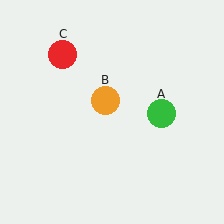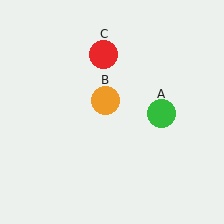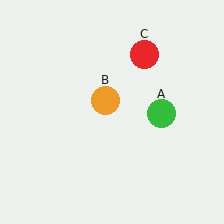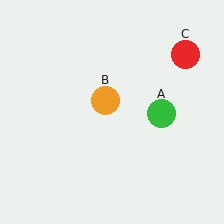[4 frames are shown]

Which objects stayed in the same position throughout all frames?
Green circle (object A) and orange circle (object B) remained stationary.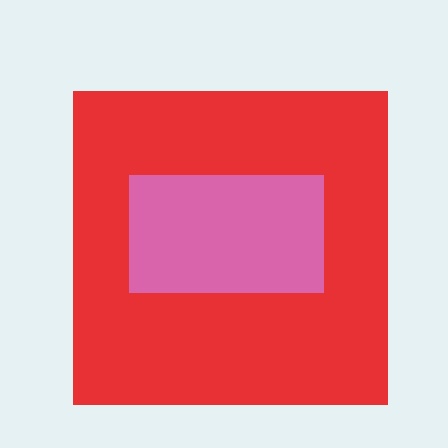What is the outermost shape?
The red square.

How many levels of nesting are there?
2.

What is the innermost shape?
The pink rectangle.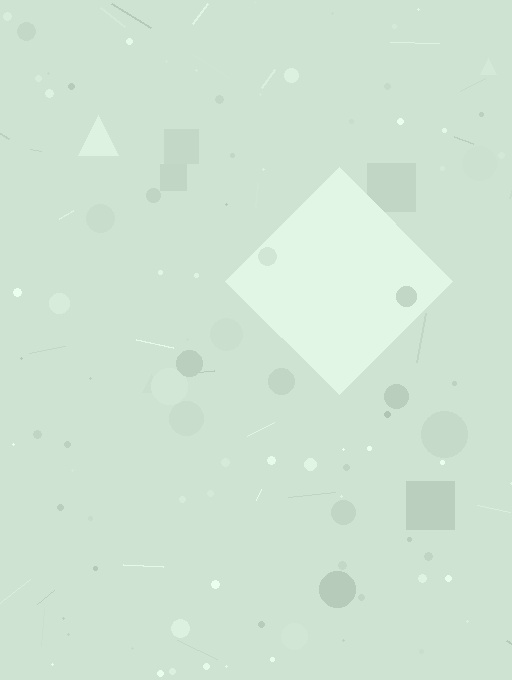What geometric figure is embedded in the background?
A diamond is embedded in the background.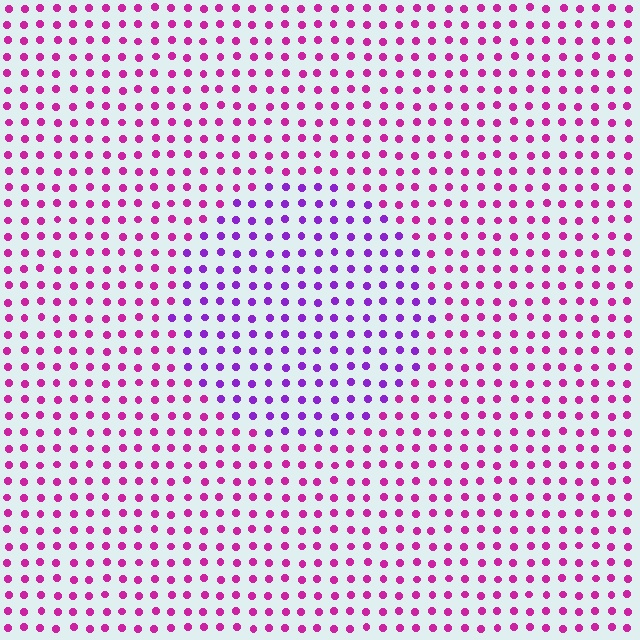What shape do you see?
I see a circle.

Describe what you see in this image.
The image is filled with small magenta elements in a uniform arrangement. A circle-shaped region is visible where the elements are tinted to a slightly different hue, forming a subtle color boundary.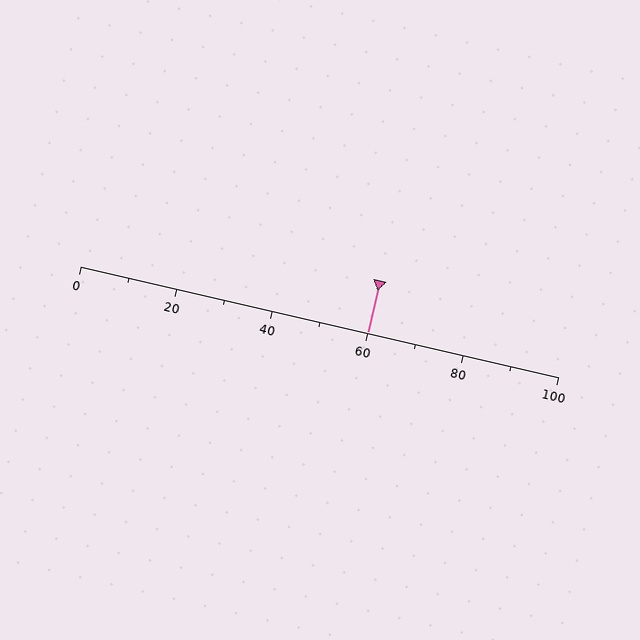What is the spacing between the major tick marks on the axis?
The major ticks are spaced 20 apart.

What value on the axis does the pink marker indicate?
The marker indicates approximately 60.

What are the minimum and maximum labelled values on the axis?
The axis runs from 0 to 100.